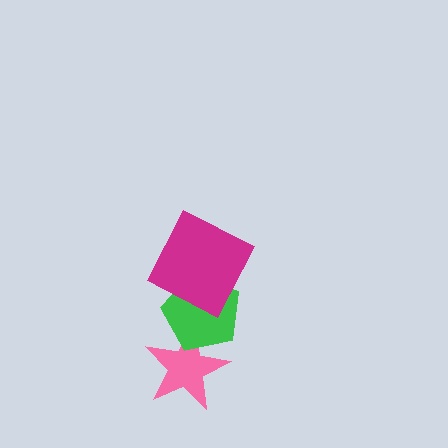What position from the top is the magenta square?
The magenta square is 1st from the top.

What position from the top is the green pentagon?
The green pentagon is 2nd from the top.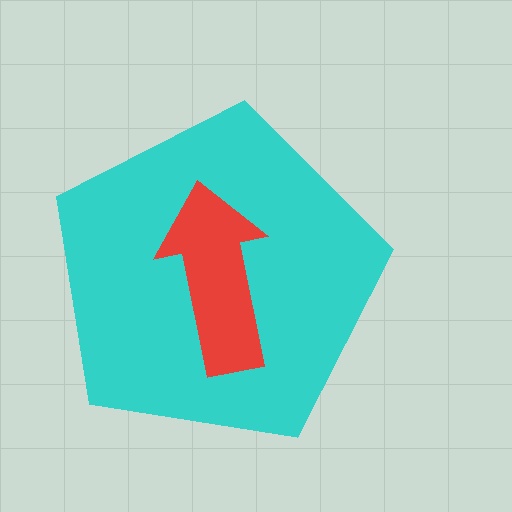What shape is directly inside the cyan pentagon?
The red arrow.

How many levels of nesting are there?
2.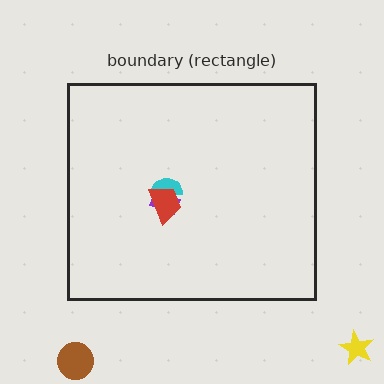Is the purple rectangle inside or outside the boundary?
Inside.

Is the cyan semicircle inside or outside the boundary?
Inside.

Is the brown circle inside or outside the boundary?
Outside.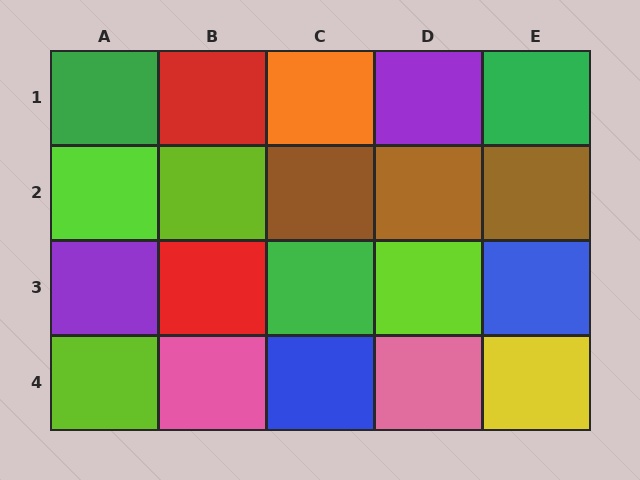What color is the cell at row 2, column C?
Brown.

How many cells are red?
2 cells are red.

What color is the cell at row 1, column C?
Orange.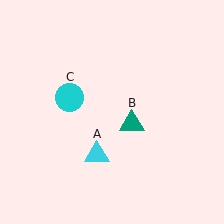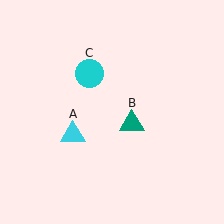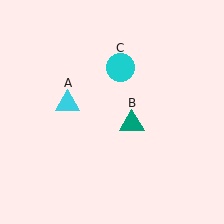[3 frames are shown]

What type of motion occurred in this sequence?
The cyan triangle (object A), cyan circle (object C) rotated clockwise around the center of the scene.